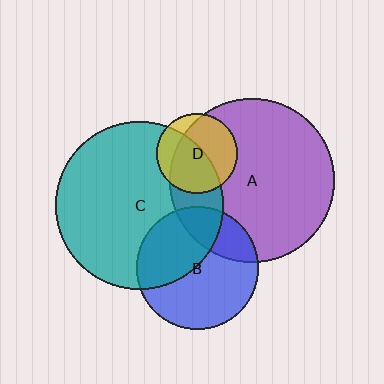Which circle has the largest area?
Circle C (teal).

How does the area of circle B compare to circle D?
Approximately 2.3 times.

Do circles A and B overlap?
Yes.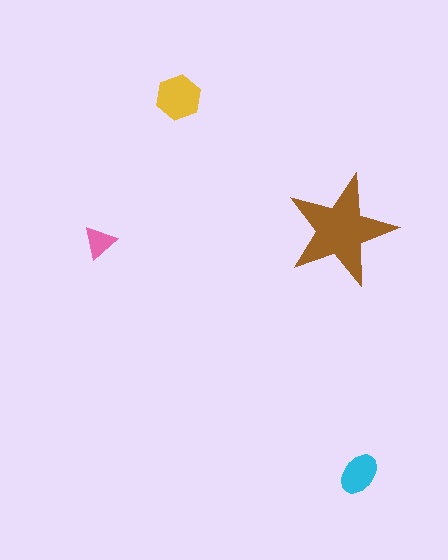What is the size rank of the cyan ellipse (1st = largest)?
3rd.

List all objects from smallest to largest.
The pink triangle, the cyan ellipse, the yellow hexagon, the brown star.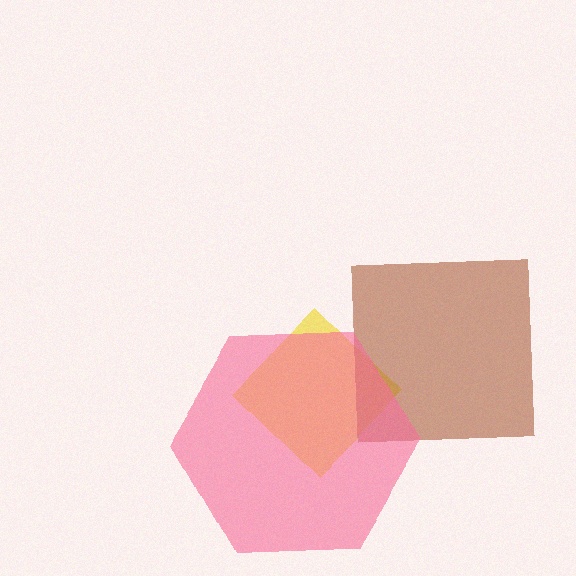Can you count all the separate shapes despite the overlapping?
Yes, there are 3 separate shapes.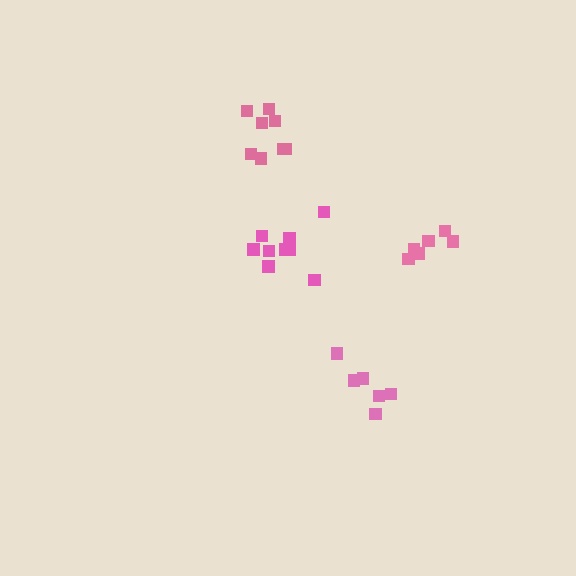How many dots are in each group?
Group 1: 9 dots, Group 2: 8 dots, Group 3: 6 dots, Group 4: 6 dots (29 total).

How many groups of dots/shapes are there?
There are 4 groups.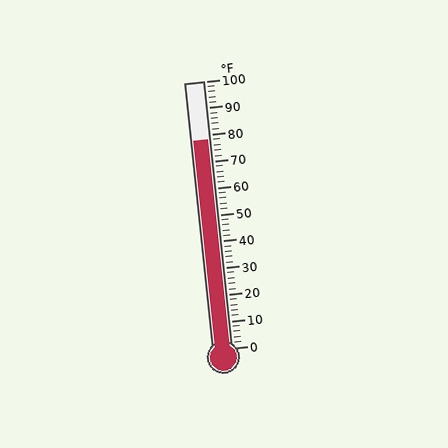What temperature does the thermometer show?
The thermometer shows approximately 78°F.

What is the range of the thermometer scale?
The thermometer scale ranges from 0°F to 100°F.